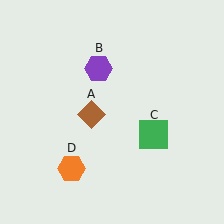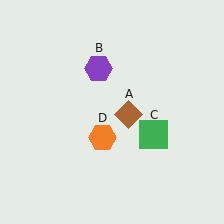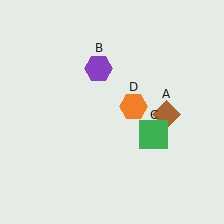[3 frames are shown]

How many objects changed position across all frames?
2 objects changed position: brown diamond (object A), orange hexagon (object D).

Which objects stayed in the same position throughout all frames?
Purple hexagon (object B) and green square (object C) remained stationary.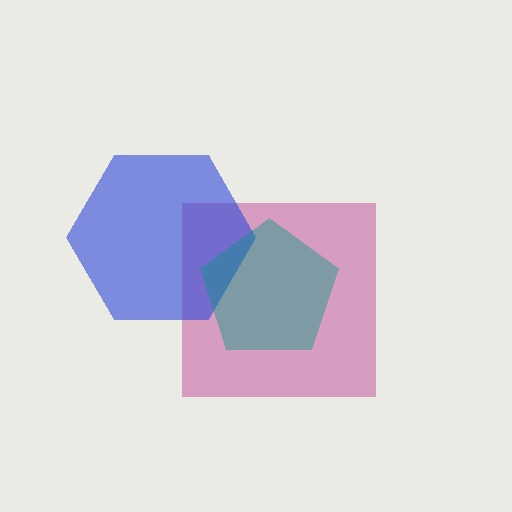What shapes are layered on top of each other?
The layered shapes are: a magenta square, a blue hexagon, a teal pentagon.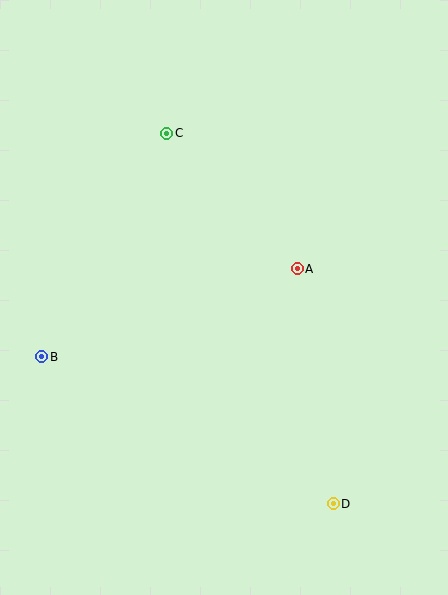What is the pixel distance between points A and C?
The distance between A and C is 188 pixels.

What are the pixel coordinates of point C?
Point C is at (167, 133).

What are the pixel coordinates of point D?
Point D is at (333, 504).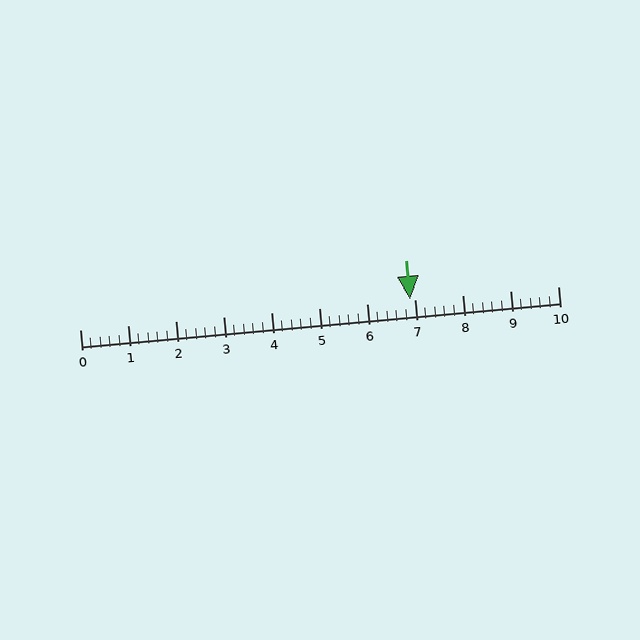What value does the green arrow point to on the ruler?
The green arrow points to approximately 6.9.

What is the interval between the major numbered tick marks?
The major tick marks are spaced 1 units apart.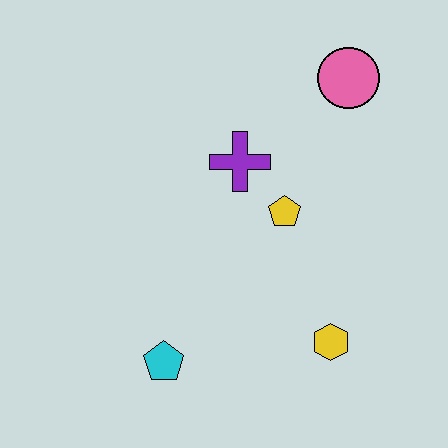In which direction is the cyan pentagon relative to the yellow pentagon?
The cyan pentagon is below the yellow pentagon.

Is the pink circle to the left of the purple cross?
No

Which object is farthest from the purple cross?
The cyan pentagon is farthest from the purple cross.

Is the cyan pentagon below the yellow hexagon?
Yes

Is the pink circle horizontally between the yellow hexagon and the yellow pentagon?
No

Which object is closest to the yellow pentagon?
The purple cross is closest to the yellow pentagon.